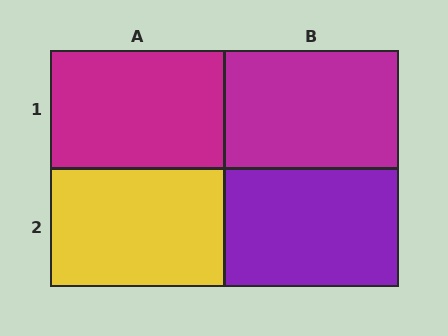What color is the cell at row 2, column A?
Yellow.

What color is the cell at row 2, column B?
Purple.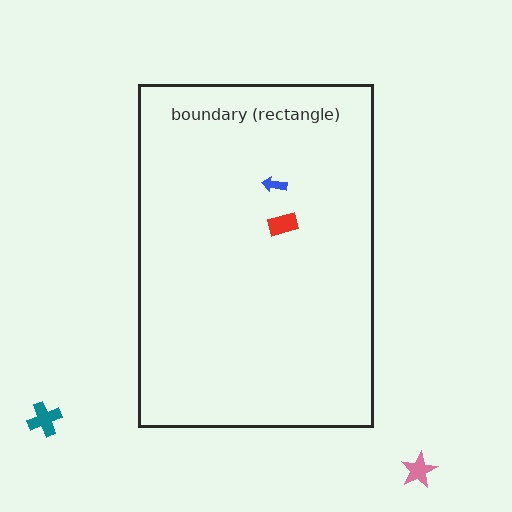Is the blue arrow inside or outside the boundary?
Inside.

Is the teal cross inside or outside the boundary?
Outside.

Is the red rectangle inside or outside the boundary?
Inside.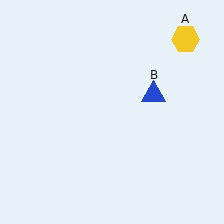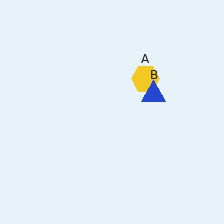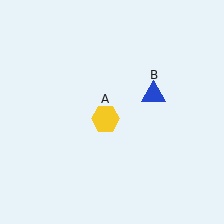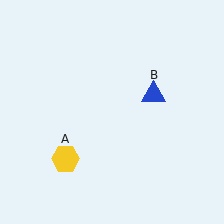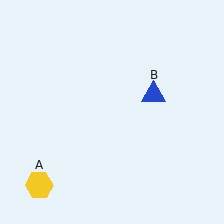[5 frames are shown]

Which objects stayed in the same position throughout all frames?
Blue triangle (object B) remained stationary.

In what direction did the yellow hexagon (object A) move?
The yellow hexagon (object A) moved down and to the left.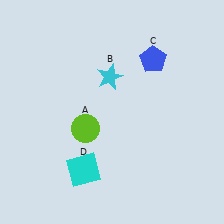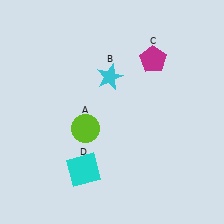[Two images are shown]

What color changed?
The pentagon (C) changed from blue in Image 1 to magenta in Image 2.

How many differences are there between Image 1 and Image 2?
There is 1 difference between the two images.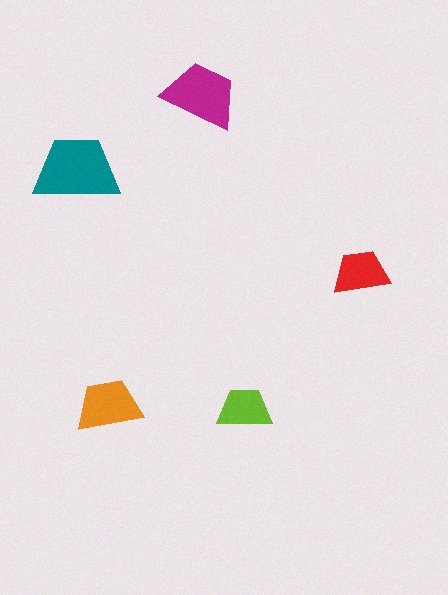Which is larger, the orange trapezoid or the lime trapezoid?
The orange one.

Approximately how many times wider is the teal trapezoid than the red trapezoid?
About 1.5 times wider.